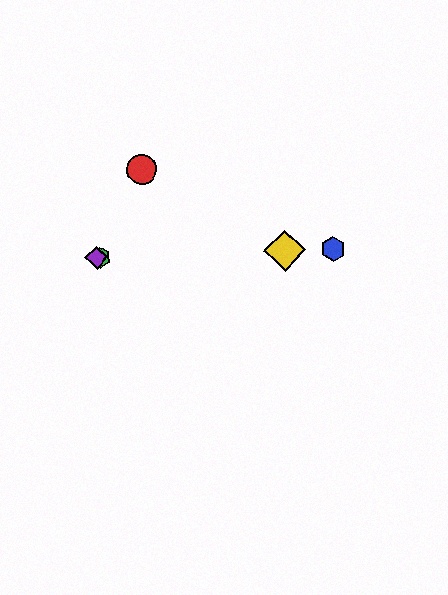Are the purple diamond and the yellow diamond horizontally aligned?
Yes, both are at y≈258.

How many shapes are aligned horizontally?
4 shapes (the blue hexagon, the green hexagon, the yellow diamond, the purple diamond) are aligned horizontally.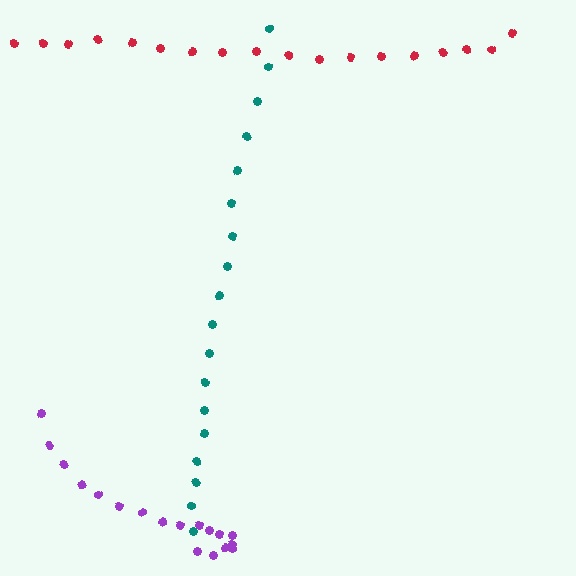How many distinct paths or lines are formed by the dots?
There are 3 distinct paths.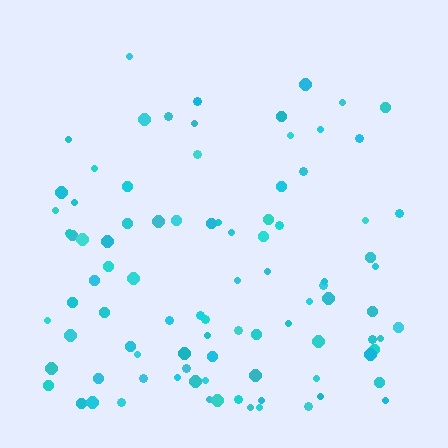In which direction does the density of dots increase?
From top to bottom, with the bottom side densest.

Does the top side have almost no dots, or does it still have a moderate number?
Still a moderate number, just noticeably fewer than the bottom.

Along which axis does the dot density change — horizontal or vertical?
Vertical.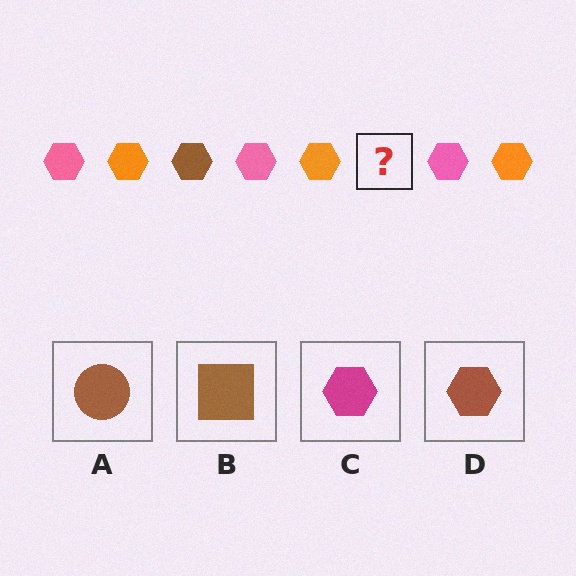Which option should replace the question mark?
Option D.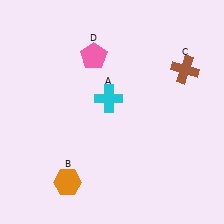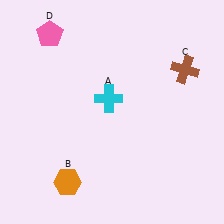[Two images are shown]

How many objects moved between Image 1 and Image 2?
1 object moved between the two images.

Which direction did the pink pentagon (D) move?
The pink pentagon (D) moved left.